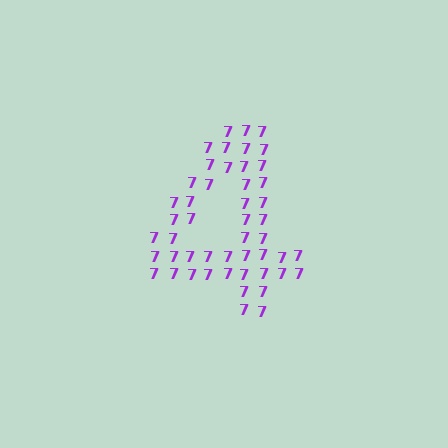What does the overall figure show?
The overall figure shows the digit 4.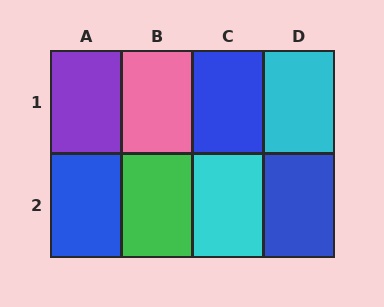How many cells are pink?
1 cell is pink.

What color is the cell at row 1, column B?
Pink.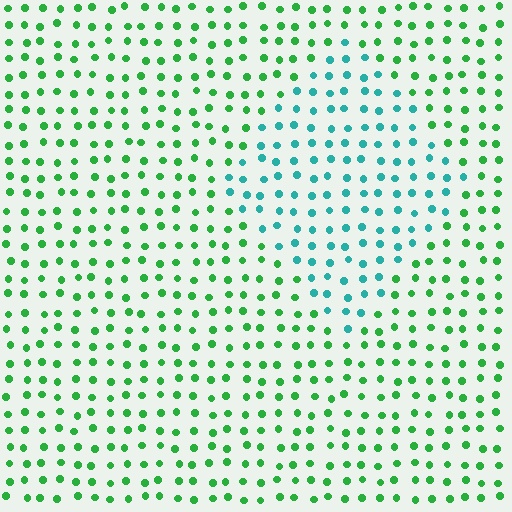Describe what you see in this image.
The image is filled with small green elements in a uniform arrangement. A diamond-shaped region is visible where the elements are tinted to a slightly different hue, forming a subtle color boundary.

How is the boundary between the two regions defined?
The boundary is defined purely by a slight shift in hue (about 47 degrees). Spacing, size, and orientation are identical on both sides.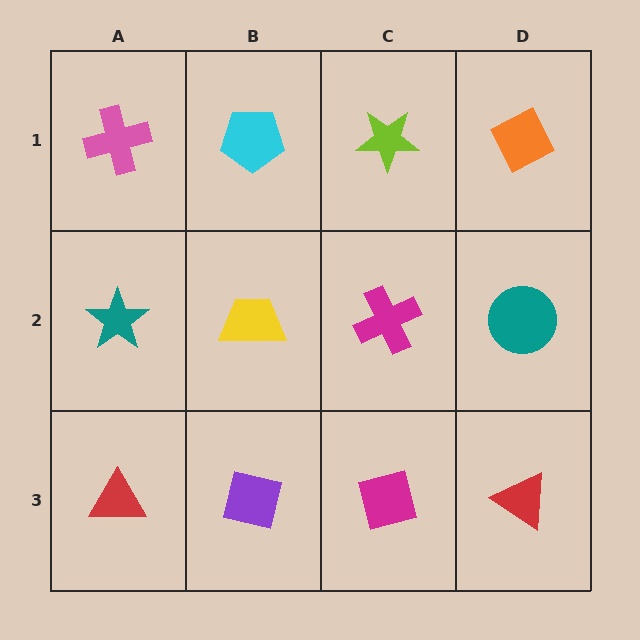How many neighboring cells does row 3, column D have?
2.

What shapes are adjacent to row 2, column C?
A lime star (row 1, column C), a magenta square (row 3, column C), a yellow trapezoid (row 2, column B), a teal circle (row 2, column D).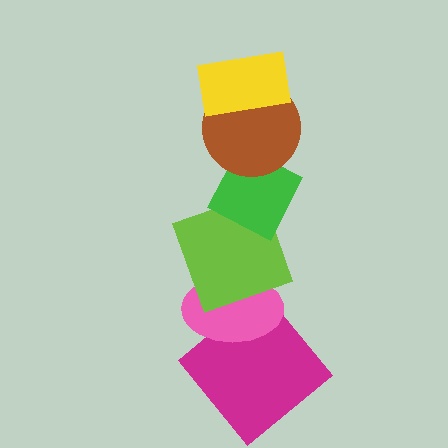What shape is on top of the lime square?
The green diamond is on top of the lime square.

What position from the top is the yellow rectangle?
The yellow rectangle is 1st from the top.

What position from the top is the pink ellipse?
The pink ellipse is 5th from the top.